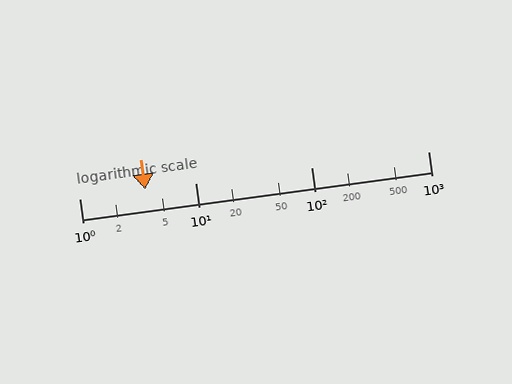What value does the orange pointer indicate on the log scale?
The pointer indicates approximately 3.7.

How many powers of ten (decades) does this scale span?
The scale spans 3 decades, from 1 to 1000.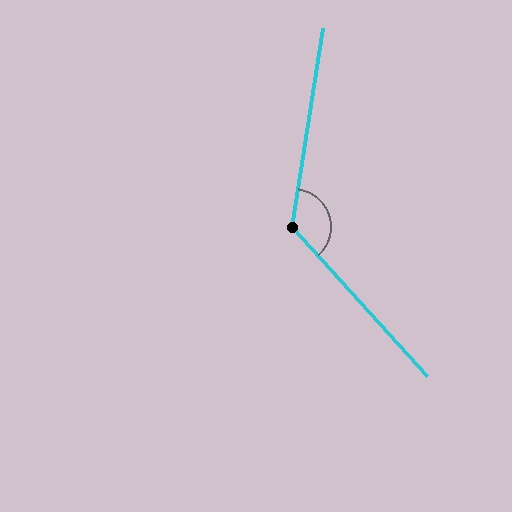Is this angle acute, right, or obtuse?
It is obtuse.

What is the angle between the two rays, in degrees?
Approximately 129 degrees.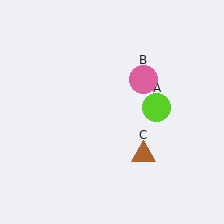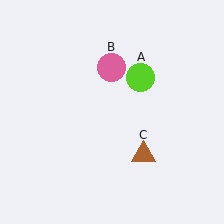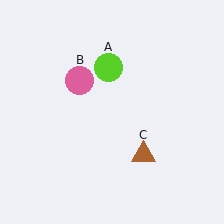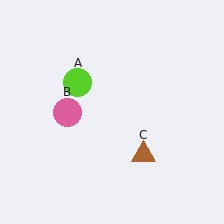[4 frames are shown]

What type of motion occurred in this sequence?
The lime circle (object A), pink circle (object B) rotated counterclockwise around the center of the scene.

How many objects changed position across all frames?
2 objects changed position: lime circle (object A), pink circle (object B).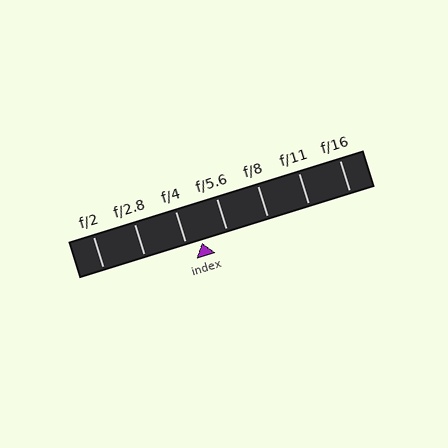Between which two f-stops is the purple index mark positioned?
The index mark is between f/4 and f/5.6.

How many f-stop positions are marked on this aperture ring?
There are 7 f-stop positions marked.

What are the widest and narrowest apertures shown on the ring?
The widest aperture shown is f/2 and the narrowest is f/16.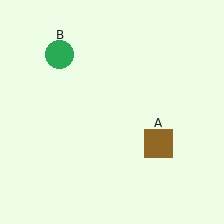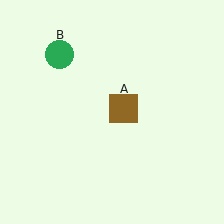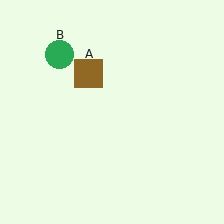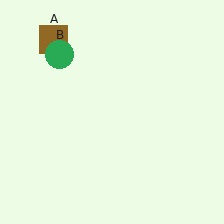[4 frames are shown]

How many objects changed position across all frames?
1 object changed position: brown square (object A).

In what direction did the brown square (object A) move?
The brown square (object A) moved up and to the left.